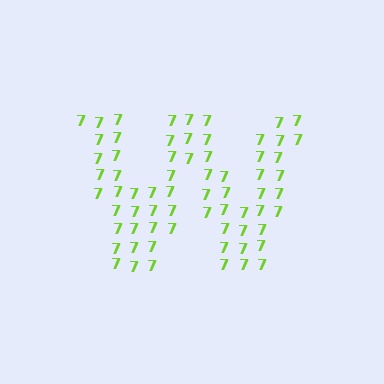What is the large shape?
The large shape is the letter W.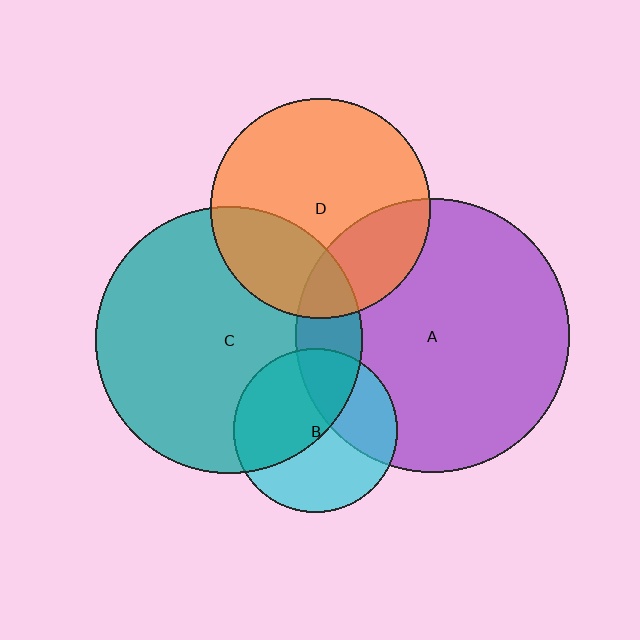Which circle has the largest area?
Circle A (purple).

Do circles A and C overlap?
Yes.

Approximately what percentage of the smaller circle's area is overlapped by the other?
Approximately 15%.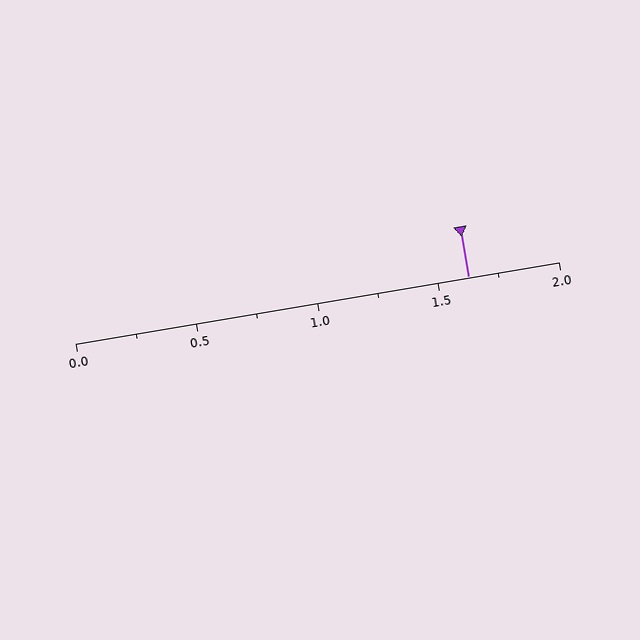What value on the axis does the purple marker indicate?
The marker indicates approximately 1.62.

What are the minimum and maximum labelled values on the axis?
The axis runs from 0.0 to 2.0.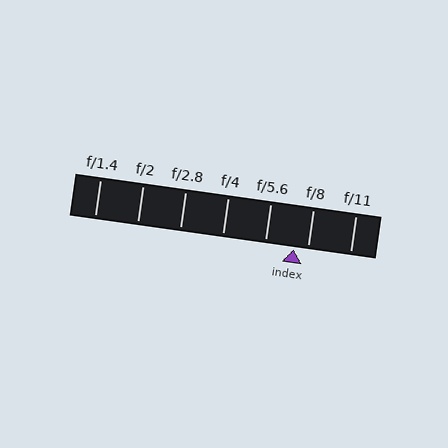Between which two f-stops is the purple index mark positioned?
The index mark is between f/5.6 and f/8.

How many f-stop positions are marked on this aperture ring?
There are 7 f-stop positions marked.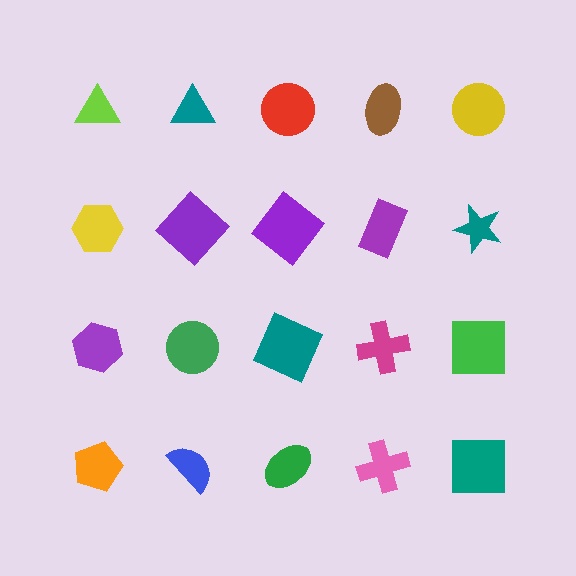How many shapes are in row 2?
5 shapes.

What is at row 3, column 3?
A teal square.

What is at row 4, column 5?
A teal square.